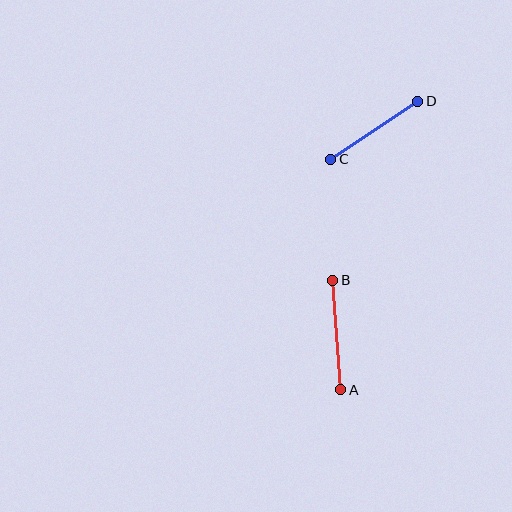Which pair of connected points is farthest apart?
Points A and B are farthest apart.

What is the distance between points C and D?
The distance is approximately 105 pixels.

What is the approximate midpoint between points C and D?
The midpoint is at approximately (374, 130) pixels.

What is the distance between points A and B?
The distance is approximately 110 pixels.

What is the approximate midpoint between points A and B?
The midpoint is at approximately (337, 335) pixels.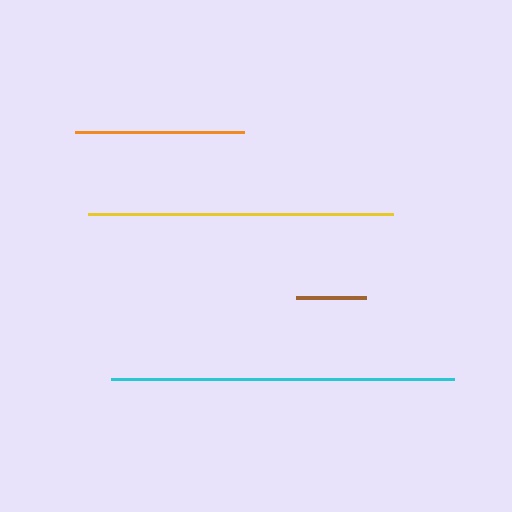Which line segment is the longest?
The cyan line is the longest at approximately 344 pixels.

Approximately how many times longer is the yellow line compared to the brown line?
The yellow line is approximately 4.4 times the length of the brown line.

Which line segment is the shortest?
The brown line is the shortest at approximately 69 pixels.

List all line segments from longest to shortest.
From longest to shortest: cyan, yellow, orange, brown.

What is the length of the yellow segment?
The yellow segment is approximately 305 pixels long.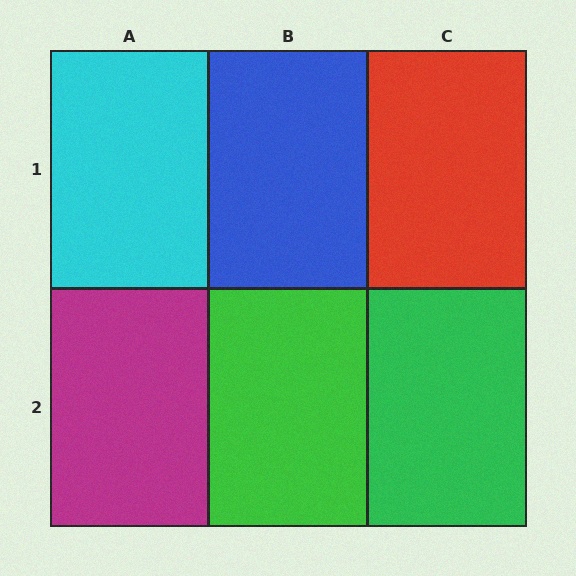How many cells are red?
1 cell is red.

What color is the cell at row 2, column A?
Magenta.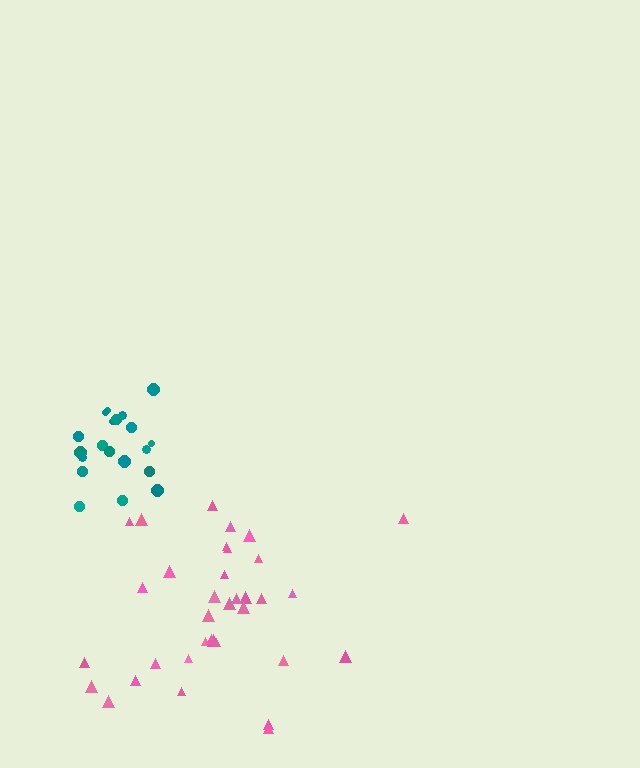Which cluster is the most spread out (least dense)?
Pink.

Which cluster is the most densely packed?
Teal.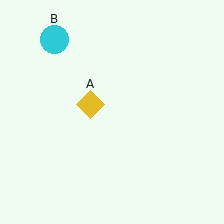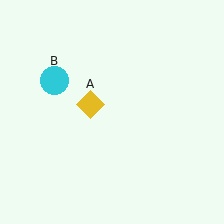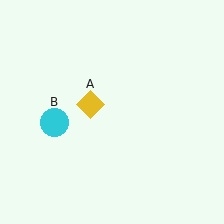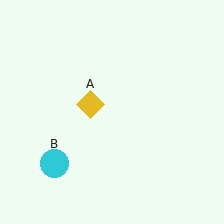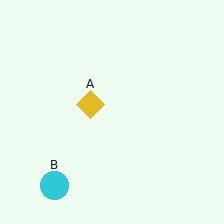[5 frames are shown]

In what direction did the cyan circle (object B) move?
The cyan circle (object B) moved down.